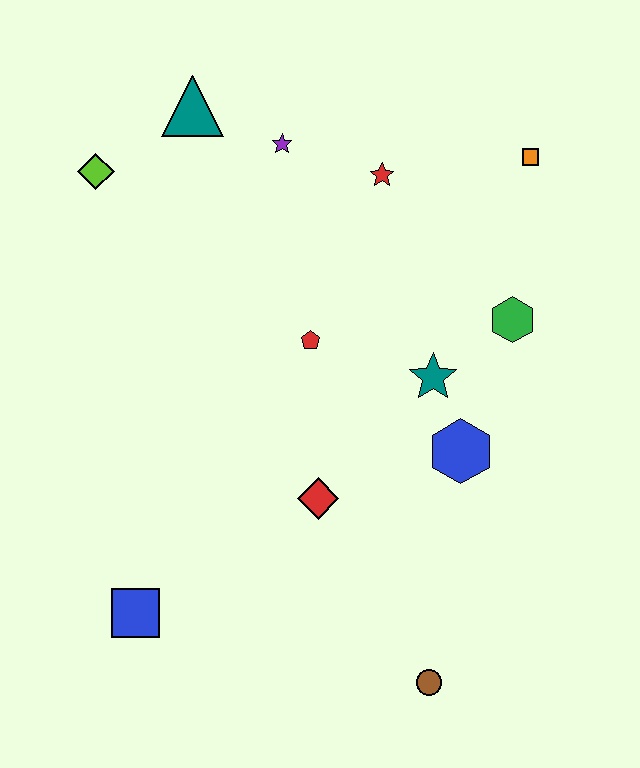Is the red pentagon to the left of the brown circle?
Yes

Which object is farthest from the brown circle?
The teal triangle is farthest from the brown circle.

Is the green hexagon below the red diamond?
No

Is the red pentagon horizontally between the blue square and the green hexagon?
Yes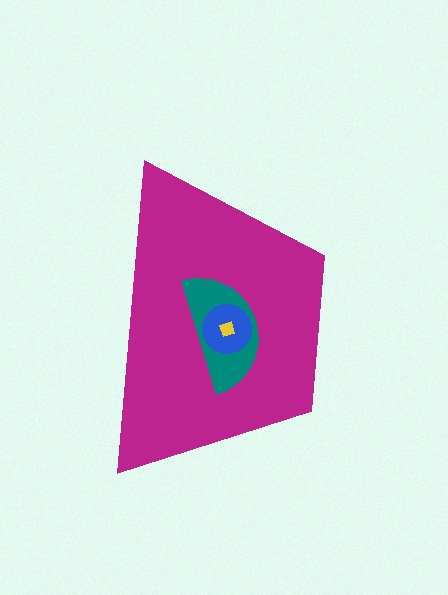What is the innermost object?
The yellow square.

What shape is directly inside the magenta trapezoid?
The teal semicircle.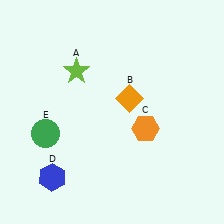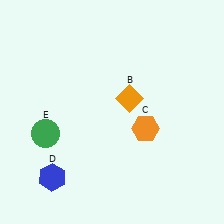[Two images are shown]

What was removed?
The lime star (A) was removed in Image 2.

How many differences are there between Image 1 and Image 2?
There is 1 difference between the two images.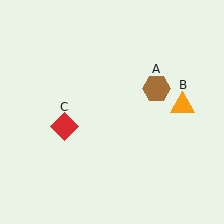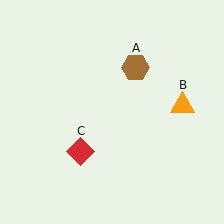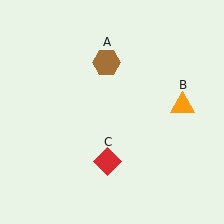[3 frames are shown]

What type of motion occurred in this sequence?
The brown hexagon (object A), red diamond (object C) rotated counterclockwise around the center of the scene.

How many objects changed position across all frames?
2 objects changed position: brown hexagon (object A), red diamond (object C).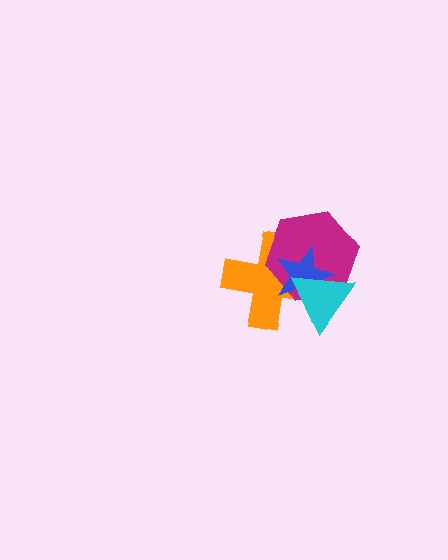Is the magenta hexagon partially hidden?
Yes, it is partially covered by another shape.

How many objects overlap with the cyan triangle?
3 objects overlap with the cyan triangle.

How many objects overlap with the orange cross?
3 objects overlap with the orange cross.